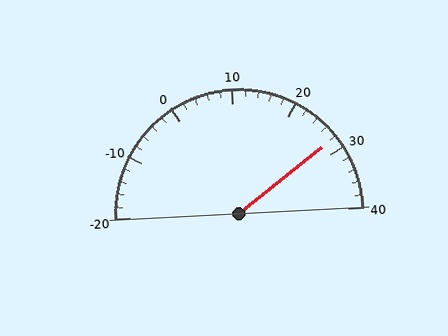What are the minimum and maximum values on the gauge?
The gauge ranges from -20 to 40.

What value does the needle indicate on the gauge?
The needle indicates approximately 28.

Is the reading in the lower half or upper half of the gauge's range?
The reading is in the upper half of the range (-20 to 40).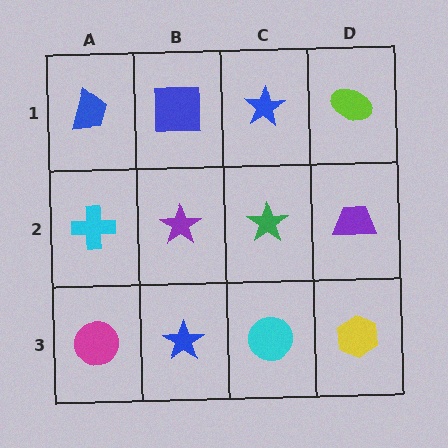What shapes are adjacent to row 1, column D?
A purple trapezoid (row 2, column D), a blue star (row 1, column C).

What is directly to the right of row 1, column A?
A blue square.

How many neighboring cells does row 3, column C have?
3.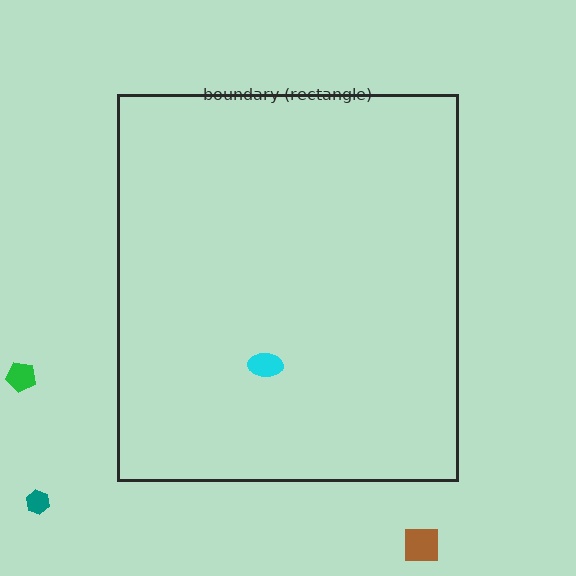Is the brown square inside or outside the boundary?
Outside.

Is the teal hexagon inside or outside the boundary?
Outside.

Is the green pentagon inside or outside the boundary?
Outside.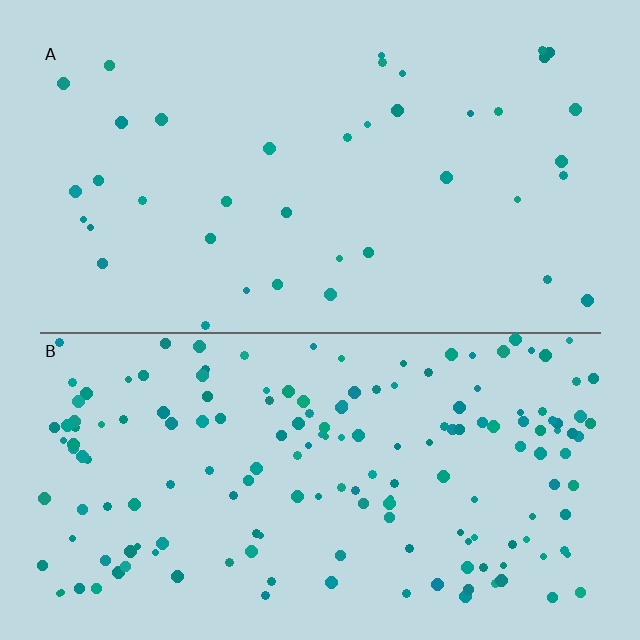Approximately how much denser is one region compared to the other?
Approximately 4.3× — region B over region A.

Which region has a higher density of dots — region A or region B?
B (the bottom).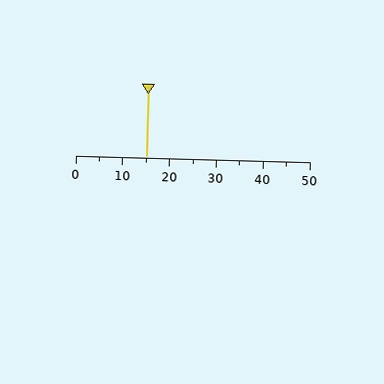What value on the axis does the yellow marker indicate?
The marker indicates approximately 15.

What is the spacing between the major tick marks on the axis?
The major ticks are spaced 10 apart.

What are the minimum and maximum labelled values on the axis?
The axis runs from 0 to 50.